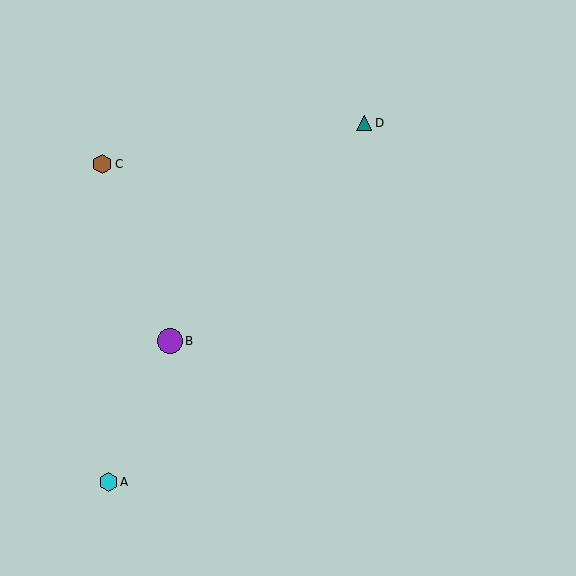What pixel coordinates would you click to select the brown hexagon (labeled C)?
Click at (102, 164) to select the brown hexagon C.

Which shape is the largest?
The purple circle (labeled B) is the largest.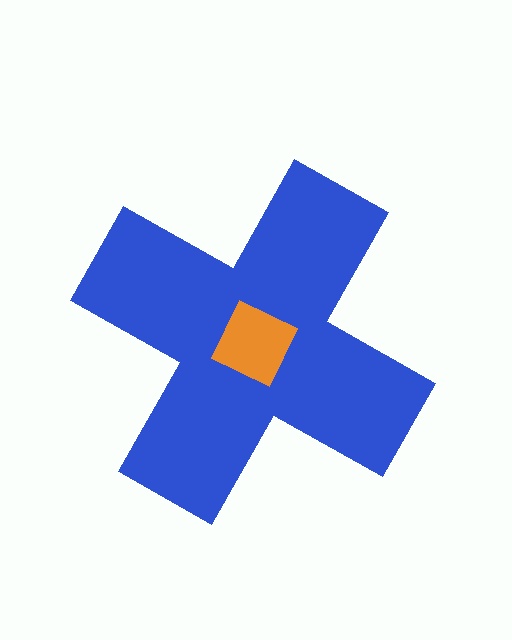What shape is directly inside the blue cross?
The orange square.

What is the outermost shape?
The blue cross.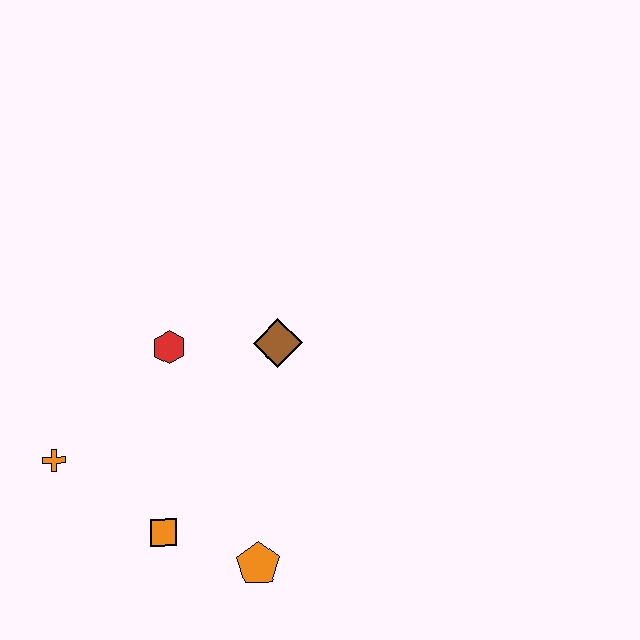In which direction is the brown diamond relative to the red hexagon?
The brown diamond is to the right of the red hexagon.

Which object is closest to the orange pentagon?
The orange square is closest to the orange pentagon.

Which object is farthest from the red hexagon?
The orange pentagon is farthest from the red hexagon.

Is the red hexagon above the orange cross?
Yes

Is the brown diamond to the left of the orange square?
No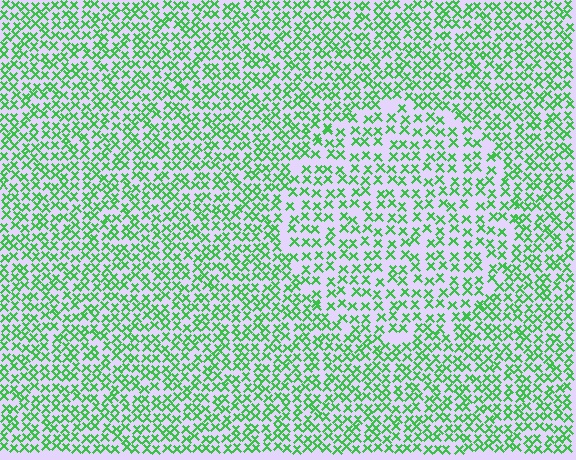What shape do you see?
I see a circle.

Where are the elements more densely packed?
The elements are more densely packed outside the circle boundary.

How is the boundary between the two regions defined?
The boundary is defined by a change in element density (approximately 1.5x ratio). All elements are the same color, size, and shape.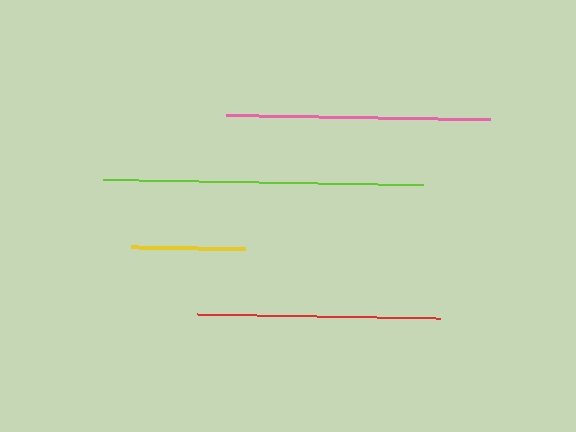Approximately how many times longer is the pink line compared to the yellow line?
The pink line is approximately 2.3 times the length of the yellow line.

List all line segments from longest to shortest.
From longest to shortest: lime, pink, red, yellow.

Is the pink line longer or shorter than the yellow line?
The pink line is longer than the yellow line.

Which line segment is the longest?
The lime line is the longest at approximately 319 pixels.